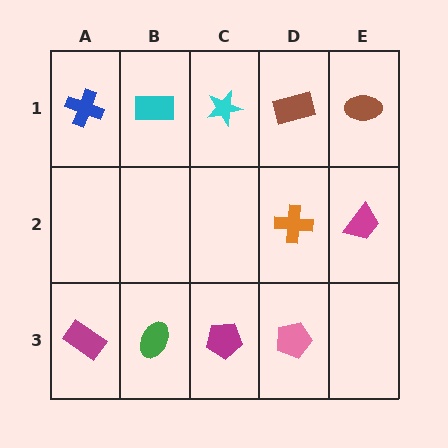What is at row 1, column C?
A cyan star.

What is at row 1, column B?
A cyan rectangle.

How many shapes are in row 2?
2 shapes.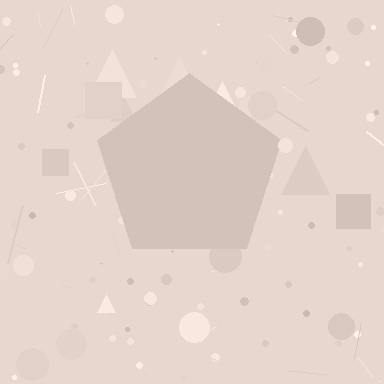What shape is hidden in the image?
A pentagon is hidden in the image.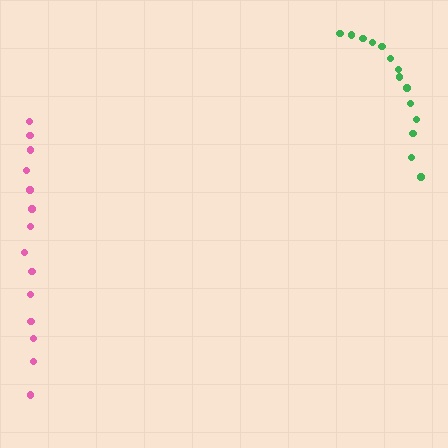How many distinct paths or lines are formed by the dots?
There are 2 distinct paths.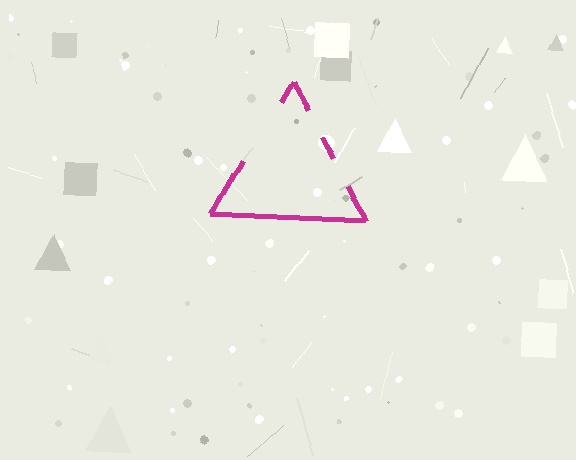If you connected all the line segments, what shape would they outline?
They would outline a triangle.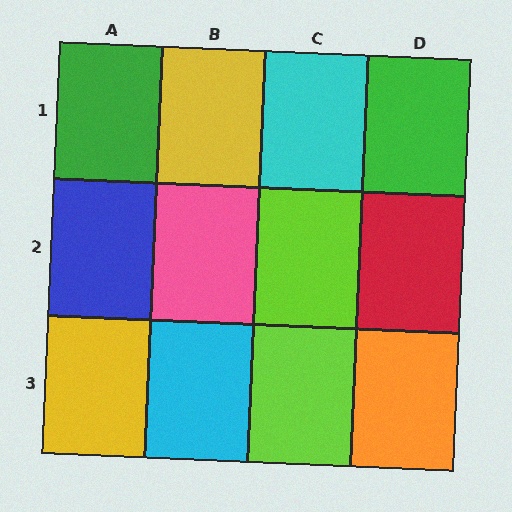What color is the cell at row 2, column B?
Pink.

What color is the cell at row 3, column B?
Cyan.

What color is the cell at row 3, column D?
Orange.